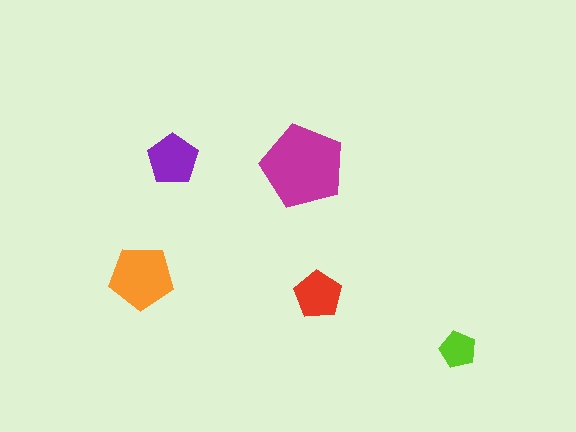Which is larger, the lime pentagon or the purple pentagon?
The purple one.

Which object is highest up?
The purple pentagon is topmost.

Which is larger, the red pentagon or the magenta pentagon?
The magenta one.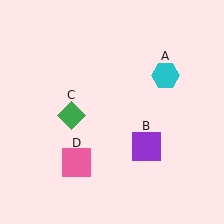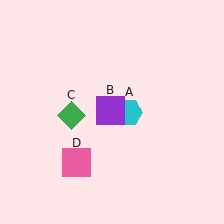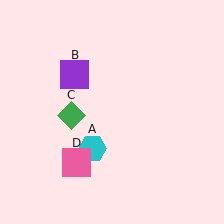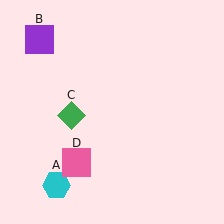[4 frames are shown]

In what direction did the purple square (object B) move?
The purple square (object B) moved up and to the left.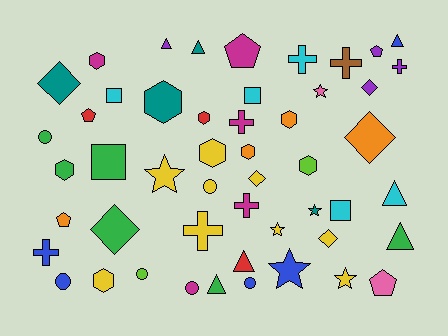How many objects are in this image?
There are 50 objects.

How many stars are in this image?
There are 6 stars.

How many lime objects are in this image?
There are 2 lime objects.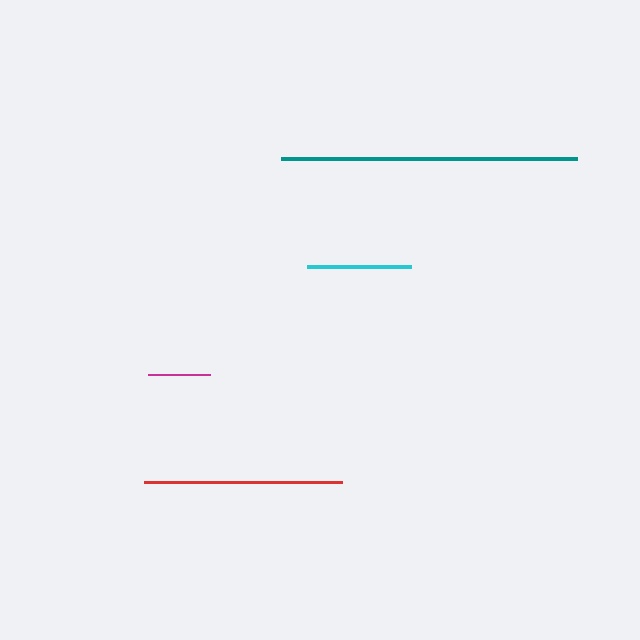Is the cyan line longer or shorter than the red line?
The red line is longer than the cyan line.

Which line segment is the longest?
The teal line is the longest at approximately 296 pixels.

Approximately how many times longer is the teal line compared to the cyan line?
The teal line is approximately 2.9 times the length of the cyan line.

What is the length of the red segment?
The red segment is approximately 198 pixels long.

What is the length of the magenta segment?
The magenta segment is approximately 62 pixels long.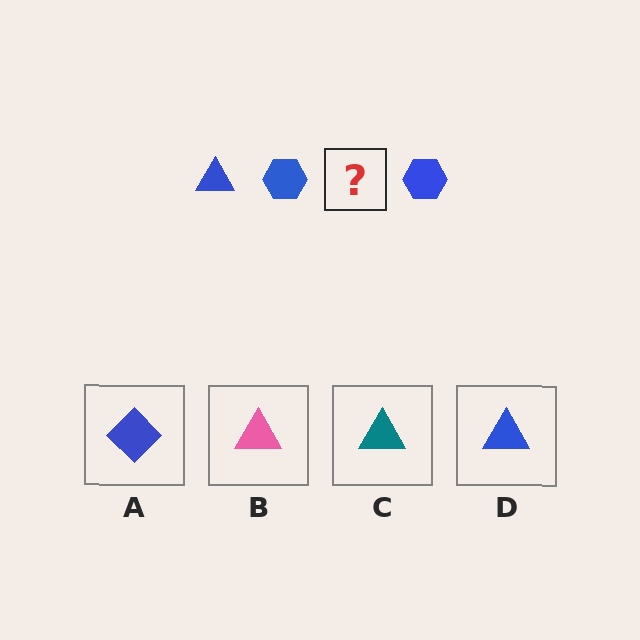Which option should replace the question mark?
Option D.